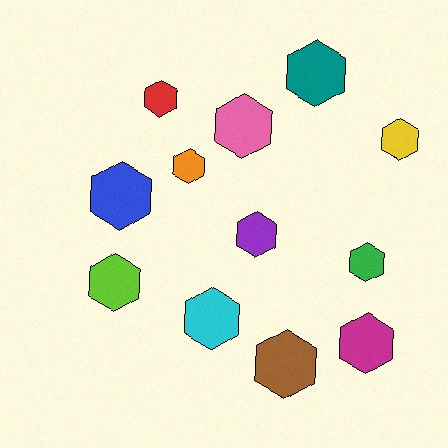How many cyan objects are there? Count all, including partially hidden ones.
There is 1 cyan object.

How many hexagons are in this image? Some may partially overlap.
There are 12 hexagons.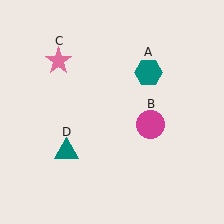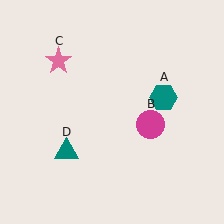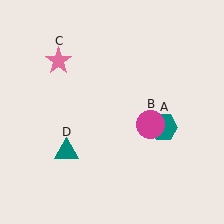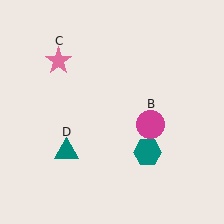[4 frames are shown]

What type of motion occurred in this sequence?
The teal hexagon (object A) rotated clockwise around the center of the scene.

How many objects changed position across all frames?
1 object changed position: teal hexagon (object A).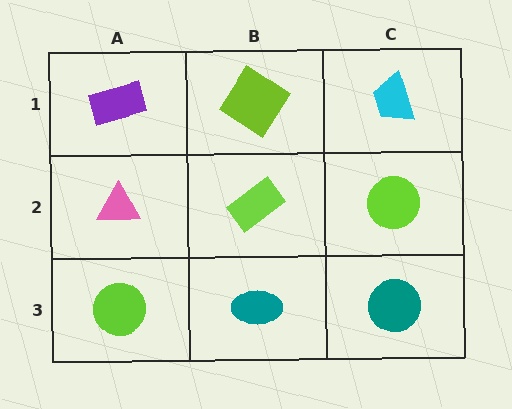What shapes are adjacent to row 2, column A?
A purple rectangle (row 1, column A), a lime circle (row 3, column A), a lime rectangle (row 2, column B).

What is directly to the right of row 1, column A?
A lime diamond.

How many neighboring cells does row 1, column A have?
2.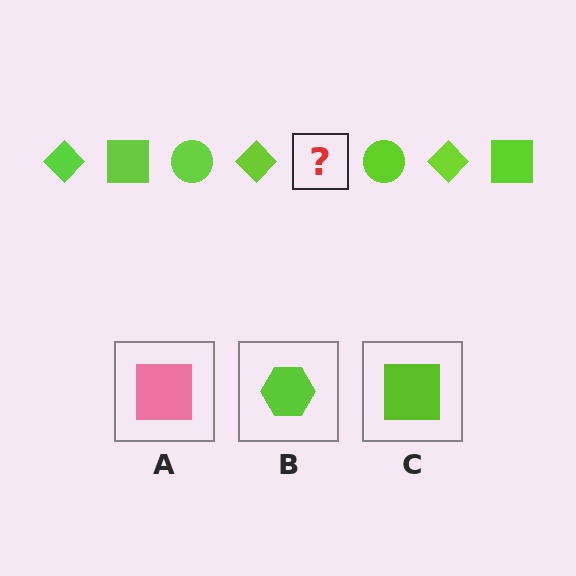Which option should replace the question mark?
Option C.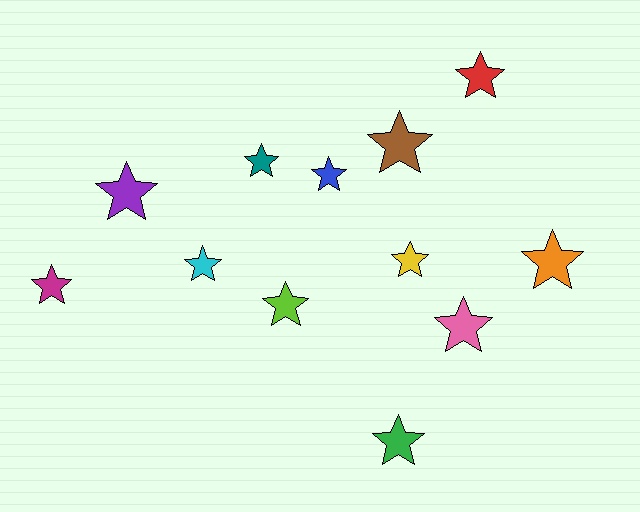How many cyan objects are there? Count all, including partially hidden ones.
There is 1 cyan object.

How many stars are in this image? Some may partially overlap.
There are 12 stars.